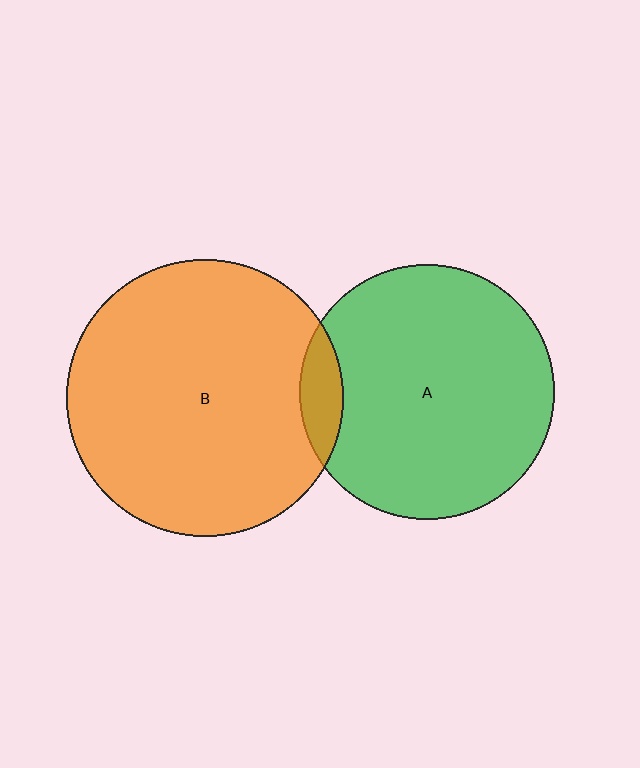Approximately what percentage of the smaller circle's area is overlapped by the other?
Approximately 10%.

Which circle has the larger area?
Circle B (orange).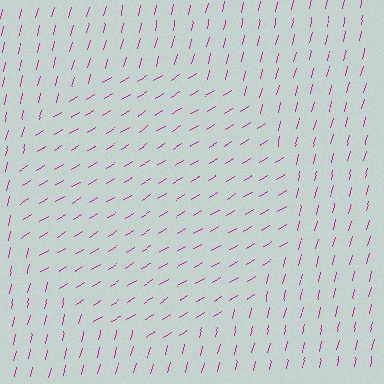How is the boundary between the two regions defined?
The boundary is defined purely by a change in line orientation (approximately 45 degrees difference). All lines are the same color and thickness.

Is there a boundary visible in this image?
Yes, there is a texture boundary formed by a change in line orientation.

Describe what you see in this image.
The image is filled with small magenta line segments. A circle region in the image has lines oriented differently from the surrounding lines, creating a visible texture boundary.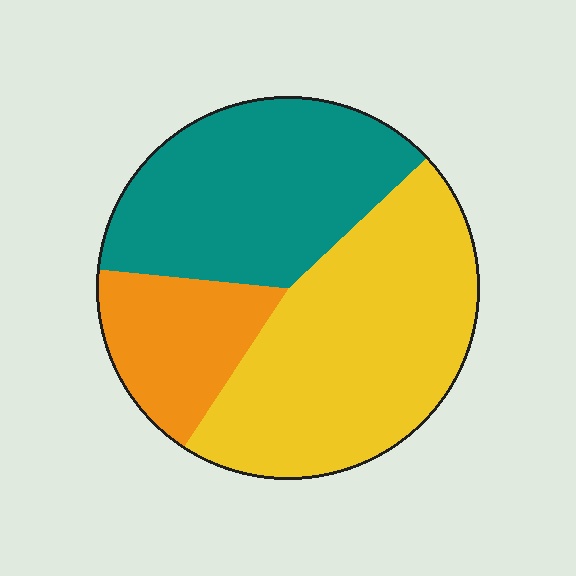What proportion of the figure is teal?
Teal takes up about three eighths (3/8) of the figure.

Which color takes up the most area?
Yellow, at roughly 45%.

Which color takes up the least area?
Orange, at roughly 15%.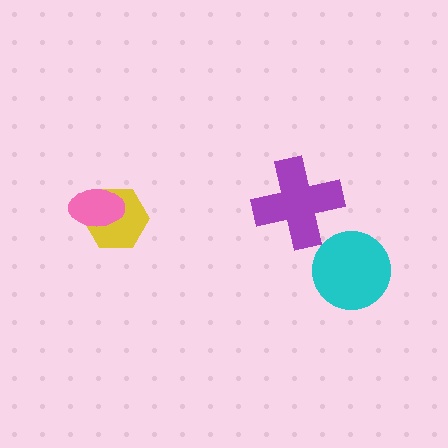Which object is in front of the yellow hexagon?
The pink ellipse is in front of the yellow hexagon.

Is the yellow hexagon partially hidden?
Yes, it is partially covered by another shape.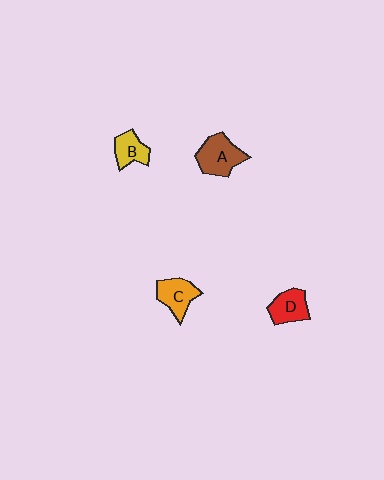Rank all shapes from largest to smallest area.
From largest to smallest: A (brown), C (orange), D (red), B (yellow).